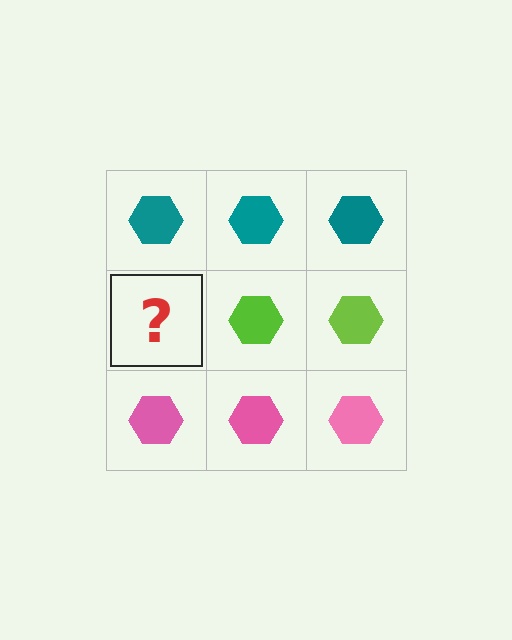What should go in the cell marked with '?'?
The missing cell should contain a lime hexagon.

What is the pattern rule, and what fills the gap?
The rule is that each row has a consistent color. The gap should be filled with a lime hexagon.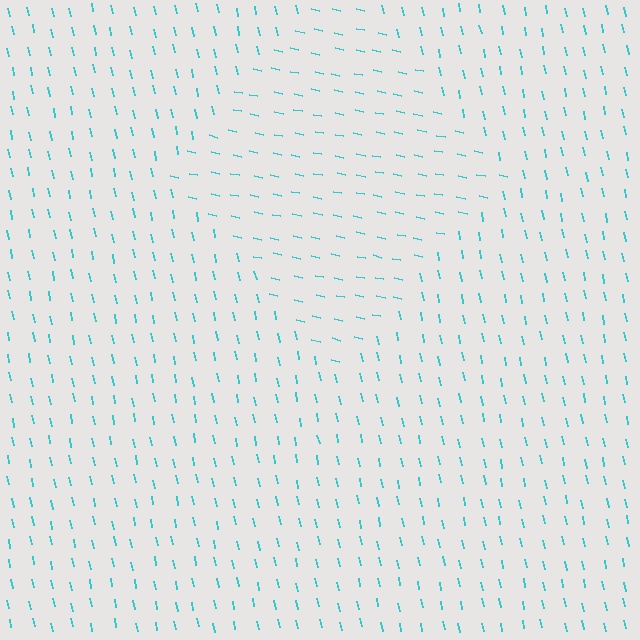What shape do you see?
I see a diamond.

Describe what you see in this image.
The image is filled with small cyan line segments. A diamond region in the image has lines oriented differently from the surrounding lines, creating a visible texture boundary.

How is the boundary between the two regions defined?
The boundary is defined purely by a change in line orientation (approximately 66 degrees difference). All lines are the same color and thickness.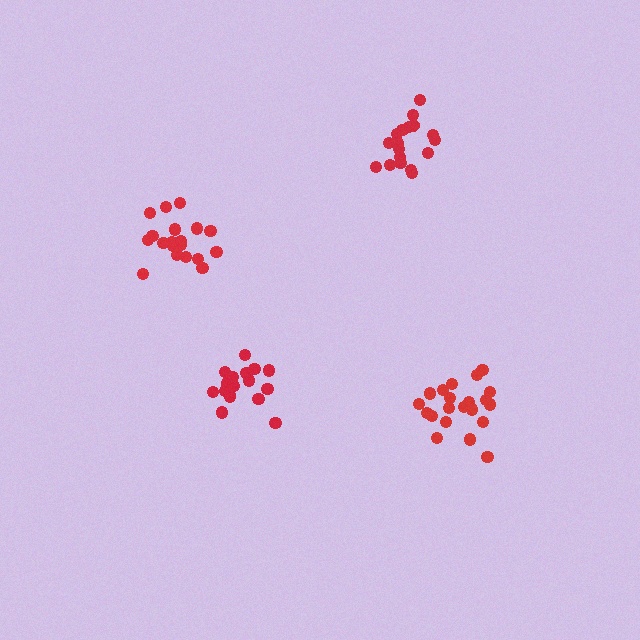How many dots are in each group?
Group 1: 18 dots, Group 2: 21 dots, Group 3: 17 dots, Group 4: 19 dots (75 total).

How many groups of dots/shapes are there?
There are 4 groups.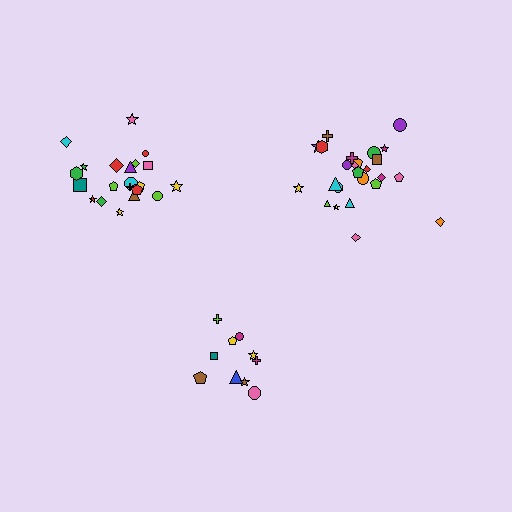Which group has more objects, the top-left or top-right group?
The top-right group.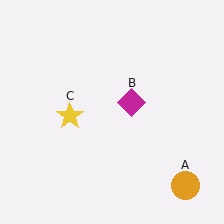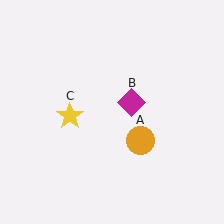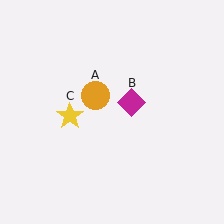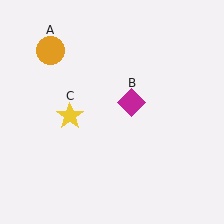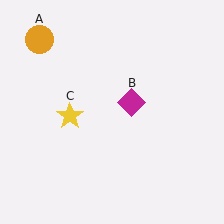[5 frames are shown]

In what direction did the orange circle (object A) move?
The orange circle (object A) moved up and to the left.